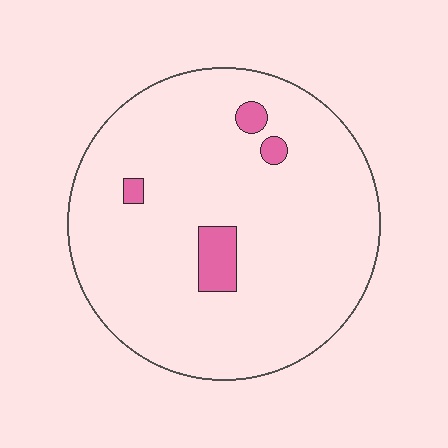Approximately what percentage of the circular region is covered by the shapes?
Approximately 5%.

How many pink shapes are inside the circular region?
4.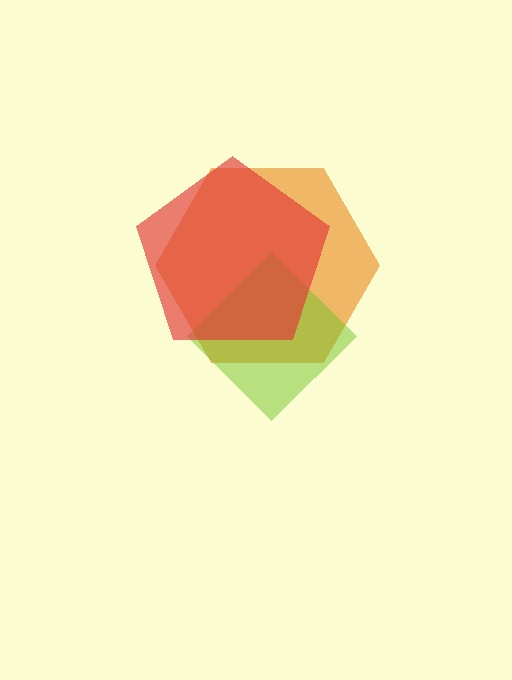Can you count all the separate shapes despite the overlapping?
Yes, there are 3 separate shapes.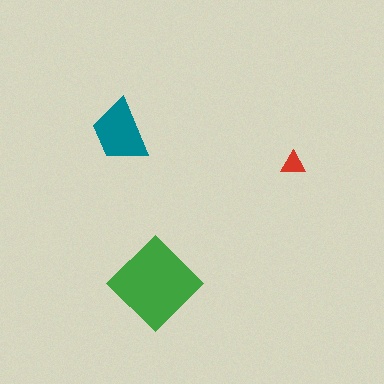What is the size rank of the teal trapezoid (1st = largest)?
2nd.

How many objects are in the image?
There are 3 objects in the image.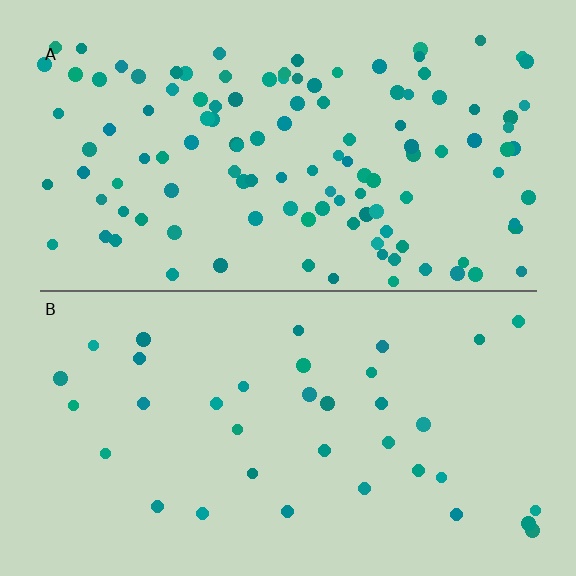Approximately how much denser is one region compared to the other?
Approximately 3.3× — region A over region B.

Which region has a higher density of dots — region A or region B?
A (the top).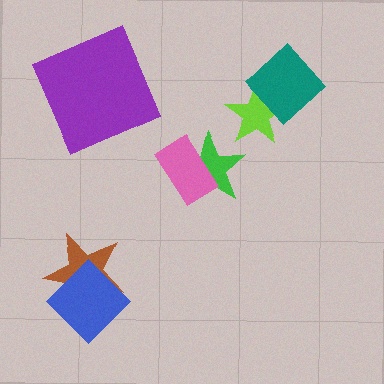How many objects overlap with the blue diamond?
1 object overlaps with the blue diamond.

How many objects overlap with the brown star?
1 object overlaps with the brown star.